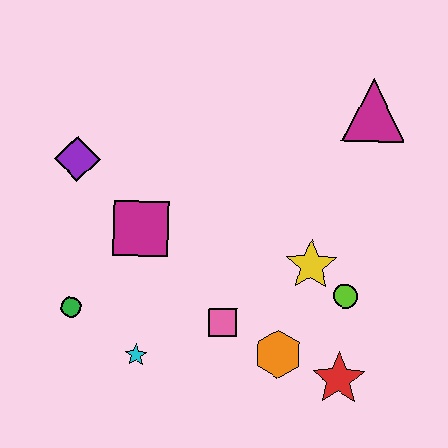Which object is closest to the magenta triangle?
The yellow star is closest to the magenta triangle.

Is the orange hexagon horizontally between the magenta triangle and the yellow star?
No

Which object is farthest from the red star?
The purple diamond is farthest from the red star.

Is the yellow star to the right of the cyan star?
Yes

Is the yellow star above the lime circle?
Yes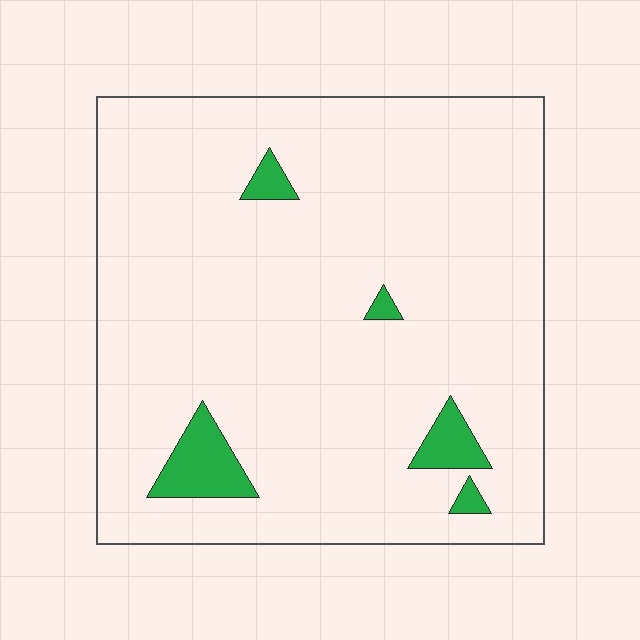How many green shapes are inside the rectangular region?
5.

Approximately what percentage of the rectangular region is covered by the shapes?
Approximately 5%.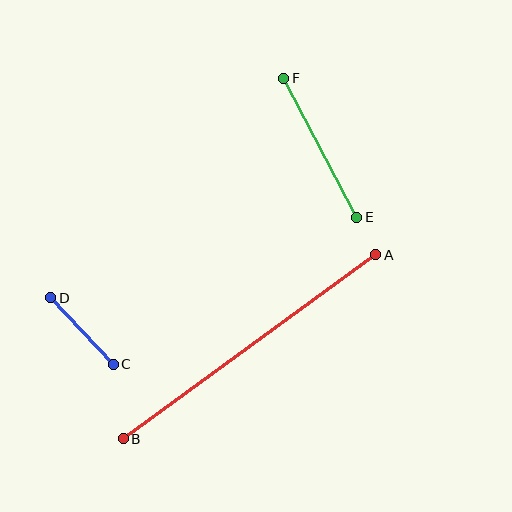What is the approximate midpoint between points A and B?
The midpoint is at approximately (250, 347) pixels.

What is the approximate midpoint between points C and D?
The midpoint is at approximately (82, 331) pixels.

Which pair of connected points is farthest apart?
Points A and B are farthest apart.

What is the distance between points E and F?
The distance is approximately 157 pixels.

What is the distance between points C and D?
The distance is approximately 91 pixels.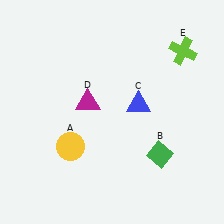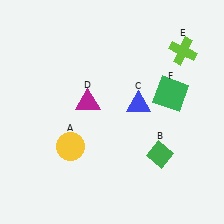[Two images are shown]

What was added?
A green square (F) was added in Image 2.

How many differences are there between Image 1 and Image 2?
There is 1 difference between the two images.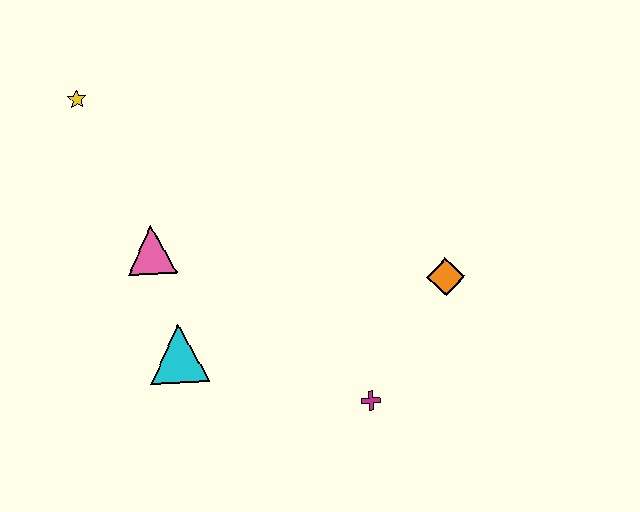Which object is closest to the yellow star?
The pink triangle is closest to the yellow star.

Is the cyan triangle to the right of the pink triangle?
Yes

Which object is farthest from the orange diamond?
The yellow star is farthest from the orange diamond.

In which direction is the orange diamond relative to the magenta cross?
The orange diamond is above the magenta cross.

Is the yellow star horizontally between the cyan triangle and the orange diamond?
No